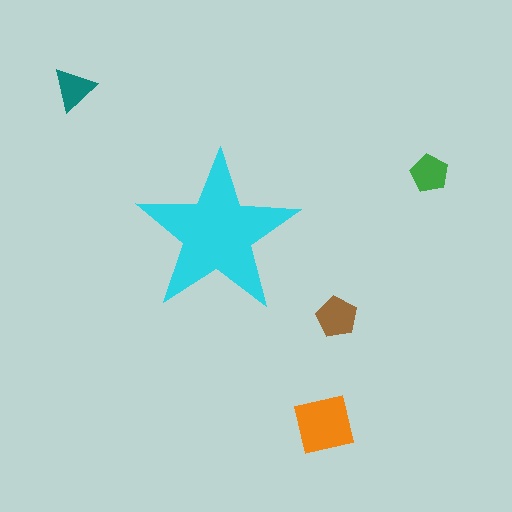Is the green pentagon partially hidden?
No, the green pentagon is fully visible.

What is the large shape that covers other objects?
A cyan star.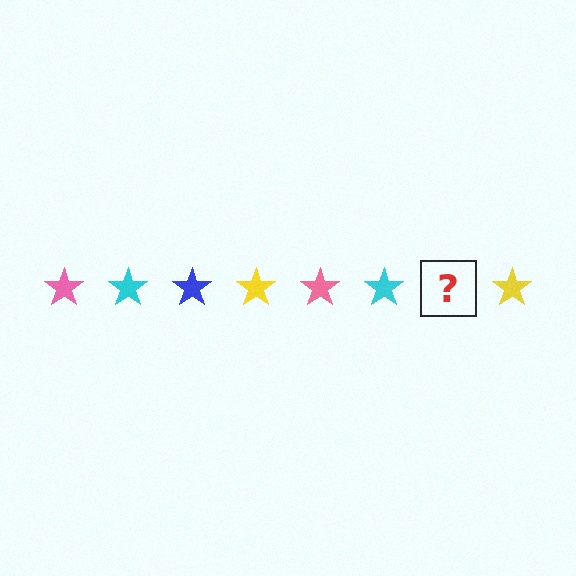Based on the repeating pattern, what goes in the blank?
The blank should be a blue star.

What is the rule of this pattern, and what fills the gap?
The rule is that the pattern cycles through pink, cyan, blue, yellow stars. The gap should be filled with a blue star.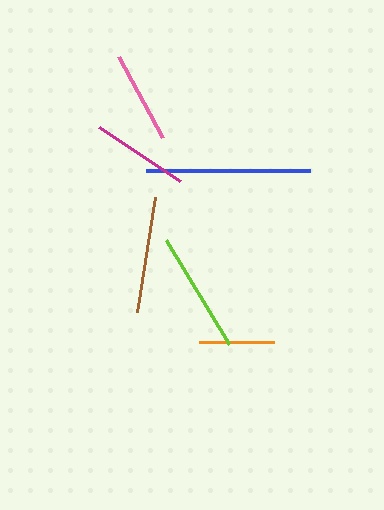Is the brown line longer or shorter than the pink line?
The brown line is longer than the pink line.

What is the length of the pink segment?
The pink segment is approximately 92 pixels long.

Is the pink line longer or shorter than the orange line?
The pink line is longer than the orange line.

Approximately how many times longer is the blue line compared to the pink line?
The blue line is approximately 1.8 times the length of the pink line.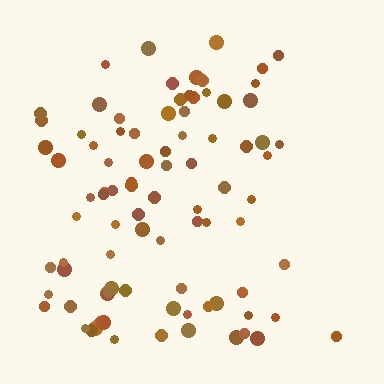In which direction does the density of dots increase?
From right to left, with the left side densest.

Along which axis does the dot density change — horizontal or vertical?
Horizontal.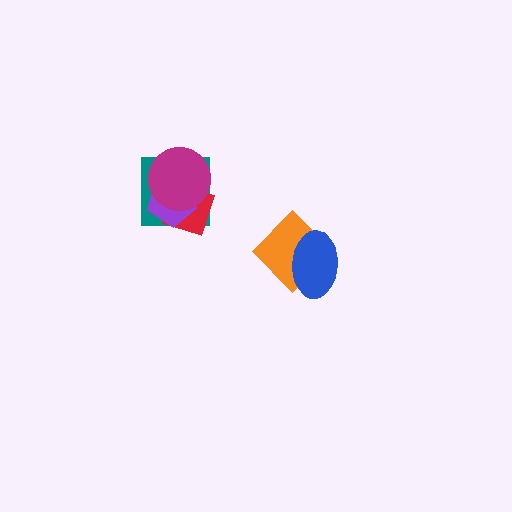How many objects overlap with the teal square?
3 objects overlap with the teal square.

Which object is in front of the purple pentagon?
The magenta circle is in front of the purple pentagon.